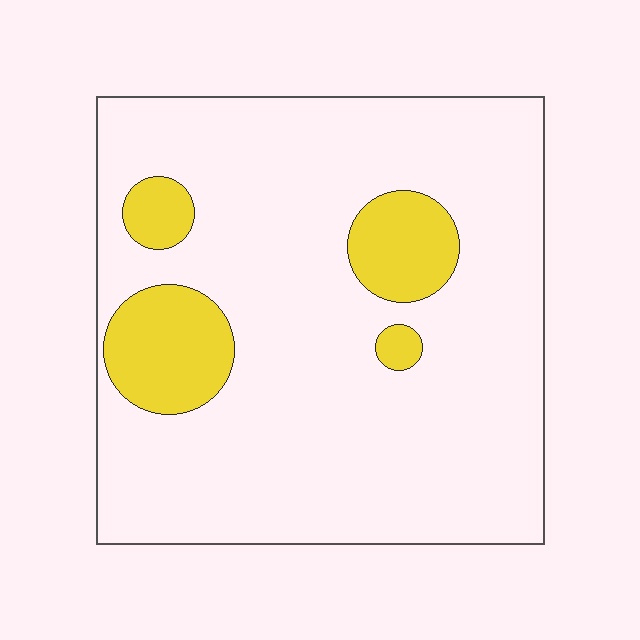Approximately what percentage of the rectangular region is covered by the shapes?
Approximately 15%.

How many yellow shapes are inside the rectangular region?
4.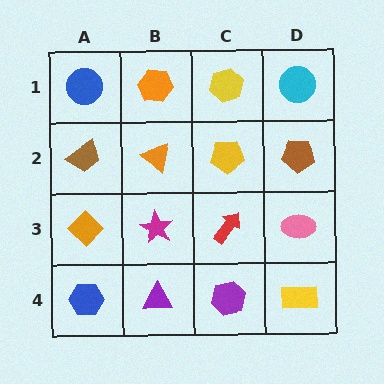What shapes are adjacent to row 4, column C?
A red arrow (row 3, column C), a purple triangle (row 4, column B), a yellow rectangle (row 4, column D).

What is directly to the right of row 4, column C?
A yellow rectangle.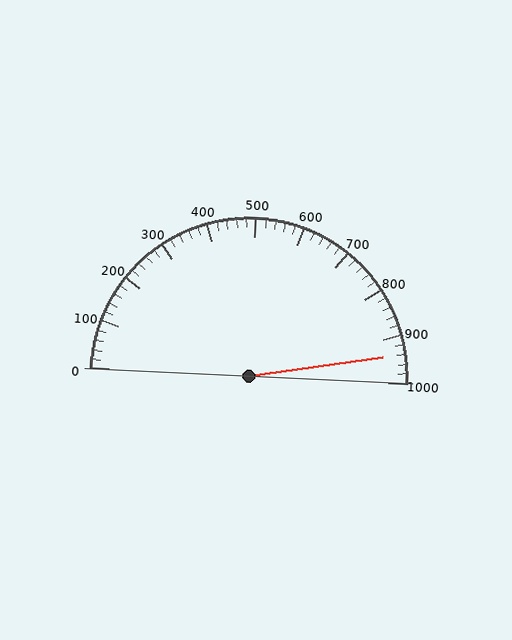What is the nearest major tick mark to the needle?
The nearest major tick mark is 900.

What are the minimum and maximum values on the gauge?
The gauge ranges from 0 to 1000.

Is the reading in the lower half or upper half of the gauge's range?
The reading is in the upper half of the range (0 to 1000).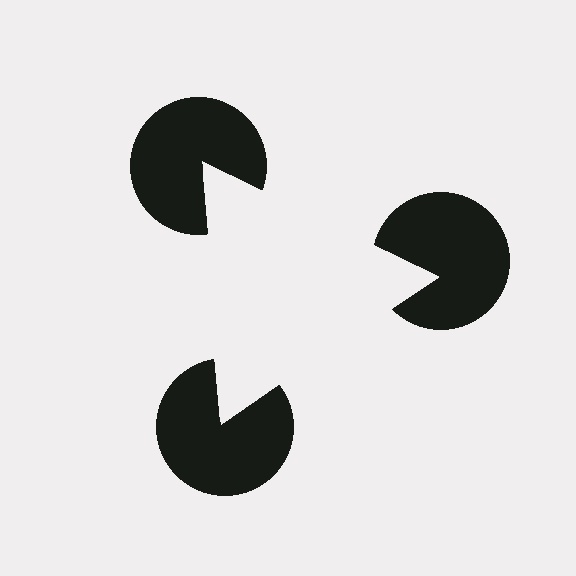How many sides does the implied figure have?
3 sides.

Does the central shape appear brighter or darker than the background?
It typically appears slightly brighter than the background, even though no actual brightness change is drawn.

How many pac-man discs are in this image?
There are 3 — one at each vertex of the illusory triangle.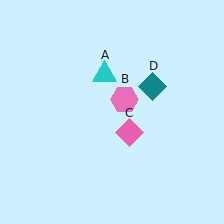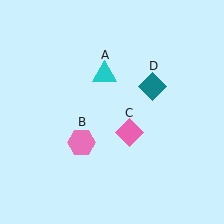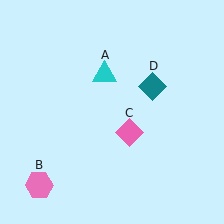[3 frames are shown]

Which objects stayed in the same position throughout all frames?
Cyan triangle (object A) and pink diamond (object C) and teal diamond (object D) remained stationary.